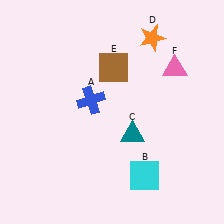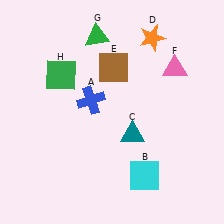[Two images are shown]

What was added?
A green triangle (G), a green square (H) were added in Image 2.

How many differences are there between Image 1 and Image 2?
There are 2 differences between the two images.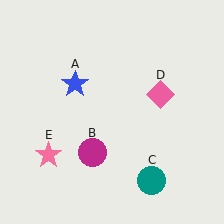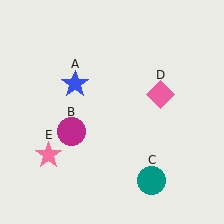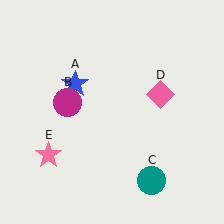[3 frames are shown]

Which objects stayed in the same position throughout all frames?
Blue star (object A) and teal circle (object C) and pink diamond (object D) and pink star (object E) remained stationary.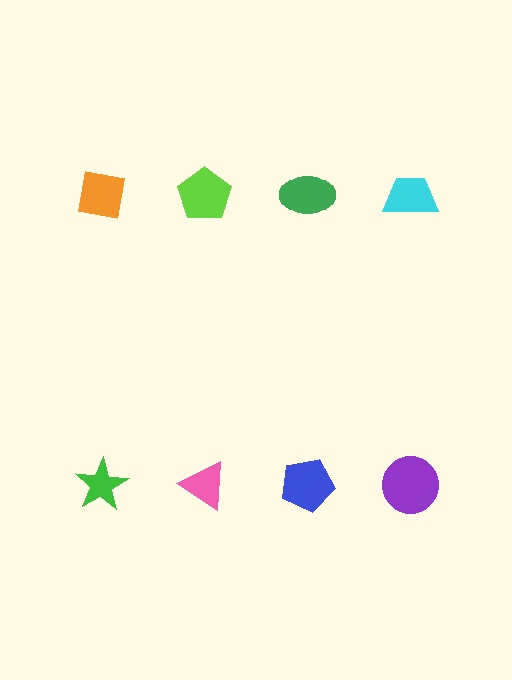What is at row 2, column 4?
A purple circle.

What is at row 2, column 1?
A green star.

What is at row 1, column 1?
An orange square.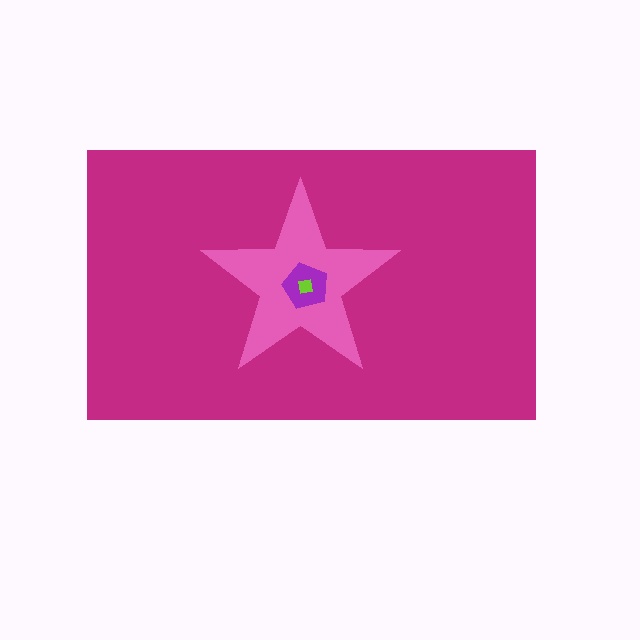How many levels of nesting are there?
4.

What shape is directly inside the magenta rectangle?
The pink star.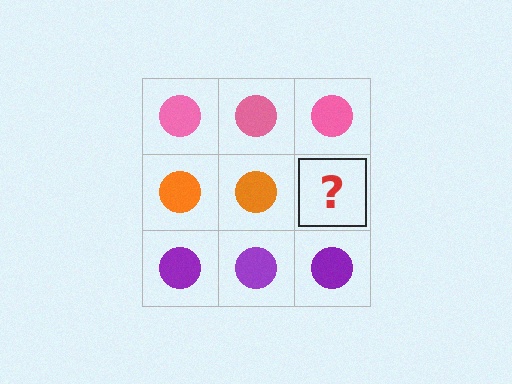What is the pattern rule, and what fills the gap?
The rule is that each row has a consistent color. The gap should be filled with an orange circle.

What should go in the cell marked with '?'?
The missing cell should contain an orange circle.